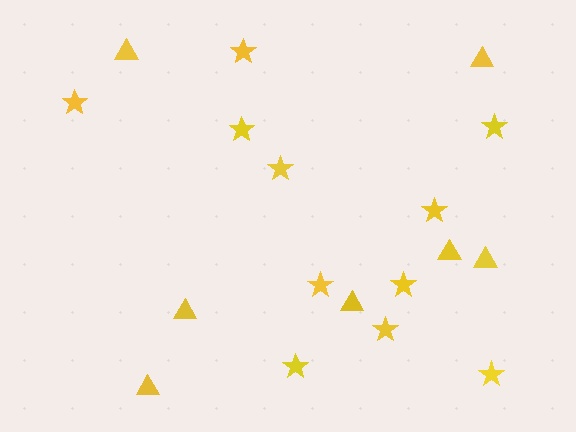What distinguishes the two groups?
There are 2 groups: one group of triangles (7) and one group of stars (11).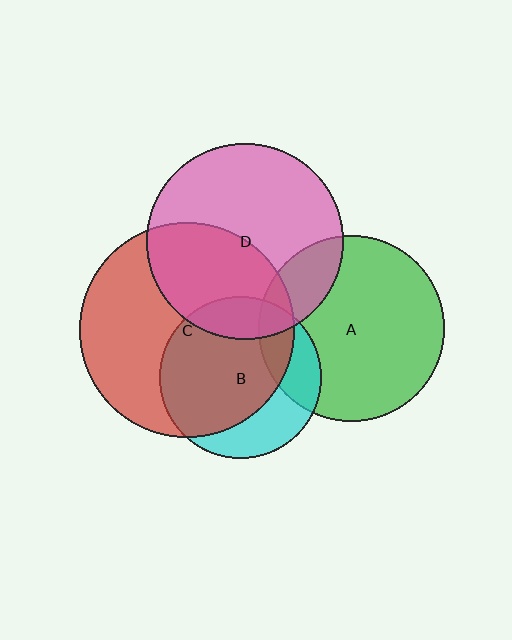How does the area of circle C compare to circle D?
Approximately 1.2 times.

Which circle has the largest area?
Circle C (red).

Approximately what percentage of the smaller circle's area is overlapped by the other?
Approximately 70%.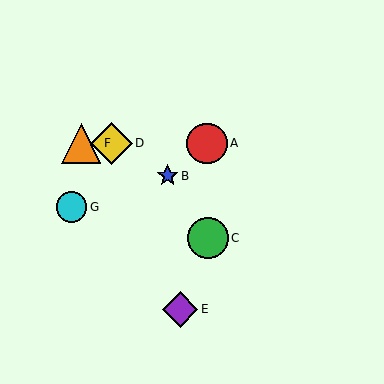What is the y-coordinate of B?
Object B is at y≈176.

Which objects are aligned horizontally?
Objects A, D, F are aligned horizontally.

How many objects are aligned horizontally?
3 objects (A, D, F) are aligned horizontally.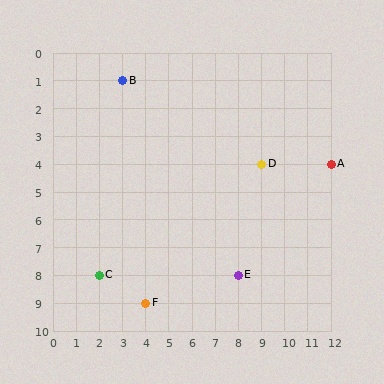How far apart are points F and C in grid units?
Points F and C are 2 columns and 1 row apart (about 2.2 grid units diagonally).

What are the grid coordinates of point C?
Point C is at grid coordinates (2, 8).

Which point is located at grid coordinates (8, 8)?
Point E is at (8, 8).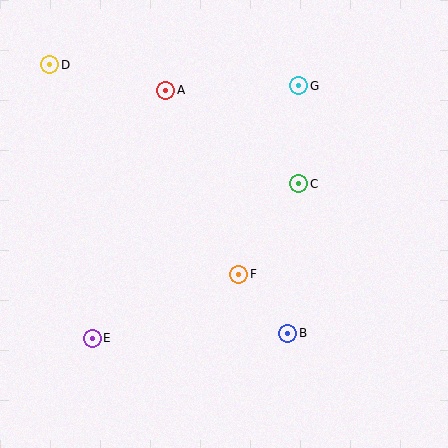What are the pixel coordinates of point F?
Point F is at (239, 274).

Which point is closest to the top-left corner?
Point D is closest to the top-left corner.